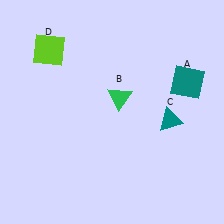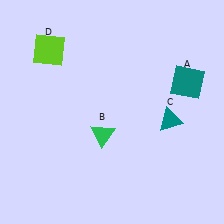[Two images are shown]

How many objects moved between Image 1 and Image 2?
1 object moved between the two images.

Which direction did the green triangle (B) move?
The green triangle (B) moved down.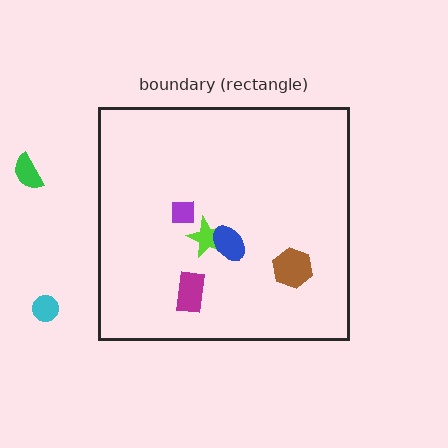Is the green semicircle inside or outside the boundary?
Outside.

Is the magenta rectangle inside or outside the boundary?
Inside.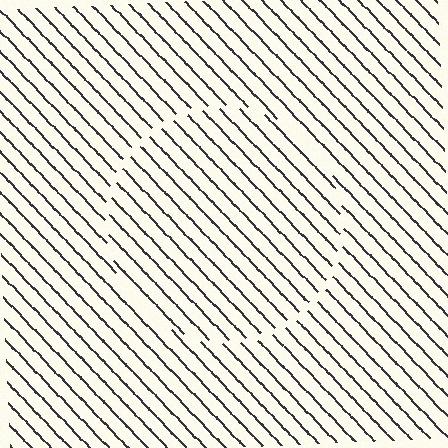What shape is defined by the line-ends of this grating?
An illusory circle. The interior of the shape contains the same grating, shifted by half a period — the contour is defined by the phase discontinuity where line-ends from the inner and outer gratings abut.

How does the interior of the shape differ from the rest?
The interior of the shape contains the same grating, shifted by half a period — the contour is defined by the phase discontinuity where line-ends from the inner and outer gratings abut.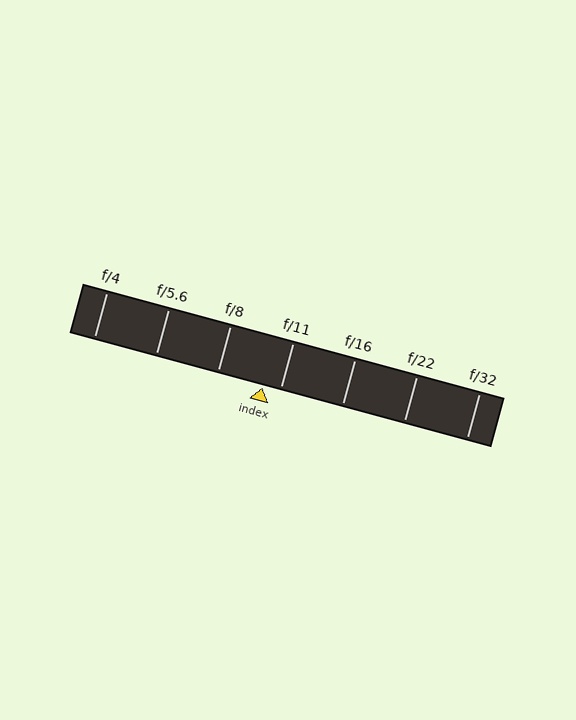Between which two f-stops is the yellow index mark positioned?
The index mark is between f/8 and f/11.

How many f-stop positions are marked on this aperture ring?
There are 7 f-stop positions marked.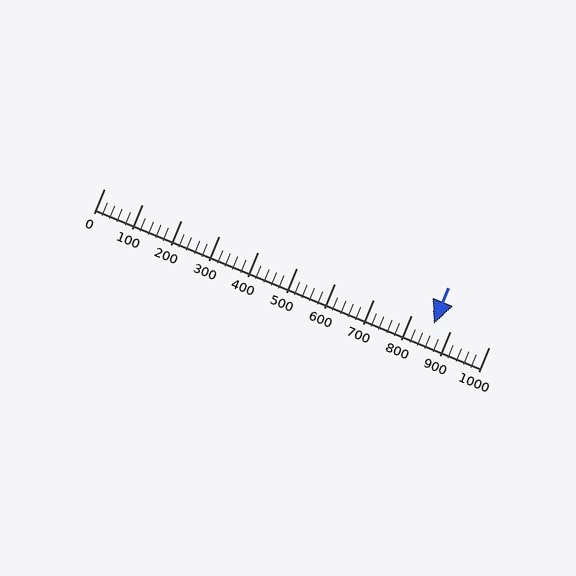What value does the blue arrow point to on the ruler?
The blue arrow points to approximately 856.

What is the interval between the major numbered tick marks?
The major tick marks are spaced 100 units apart.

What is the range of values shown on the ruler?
The ruler shows values from 0 to 1000.